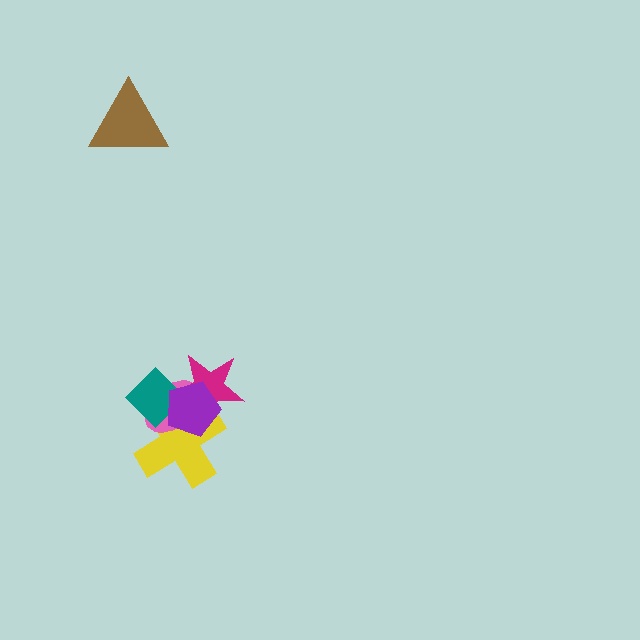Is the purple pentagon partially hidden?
No, no other shape covers it.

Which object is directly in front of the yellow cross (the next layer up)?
The pink ellipse is directly in front of the yellow cross.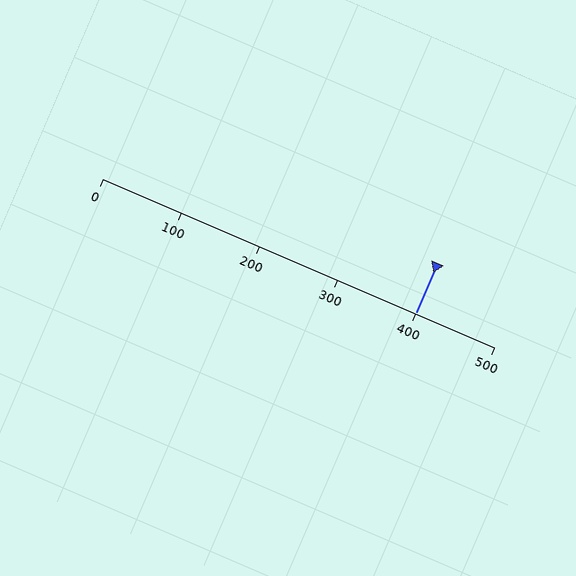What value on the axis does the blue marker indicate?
The marker indicates approximately 400.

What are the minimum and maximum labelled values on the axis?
The axis runs from 0 to 500.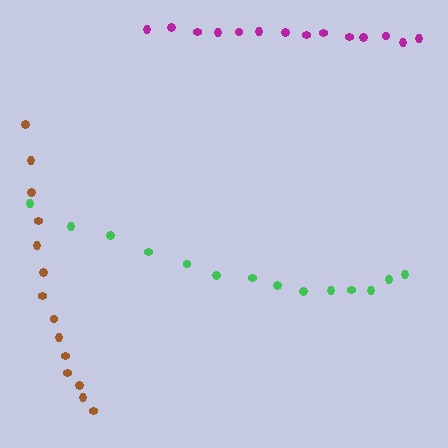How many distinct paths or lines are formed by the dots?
There are 3 distinct paths.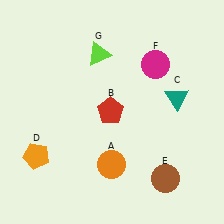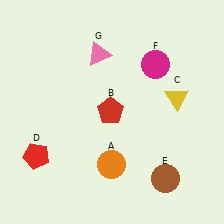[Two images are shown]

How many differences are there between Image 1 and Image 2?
There are 3 differences between the two images.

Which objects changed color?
C changed from teal to yellow. D changed from orange to red. G changed from lime to pink.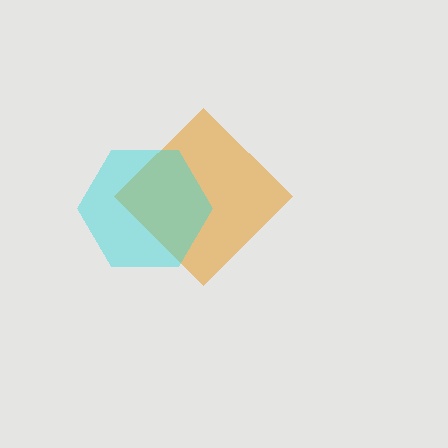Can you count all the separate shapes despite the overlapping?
Yes, there are 2 separate shapes.